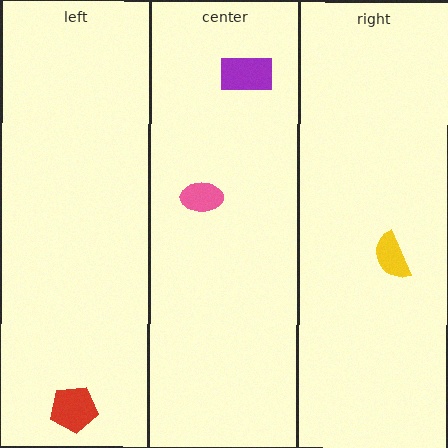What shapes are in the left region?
The red pentagon.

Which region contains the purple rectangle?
The center region.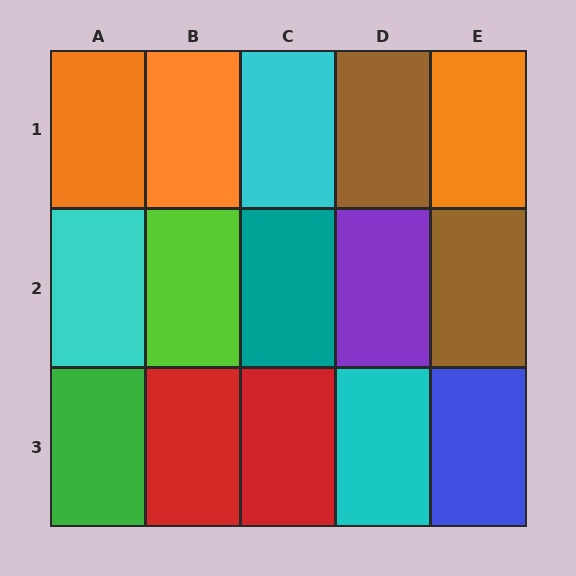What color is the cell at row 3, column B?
Red.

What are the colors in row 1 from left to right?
Orange, orange, cyan, brown, orange.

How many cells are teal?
1 cell is teal.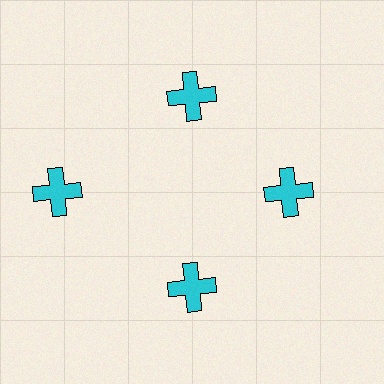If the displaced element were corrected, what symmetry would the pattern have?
It would have 4-fold rotational symmetry — the pattern would map onto itself every 90 degrees.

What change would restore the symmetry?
The symmetry would be restored by moving it inward, back onto the ring so that all 4 crosses sit at equal angles and equal distance from the center.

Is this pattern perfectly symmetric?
No. The 4 cyan crosses are arranged in a ring, but one element near the 9 o'clock position is pushed outward from the center, breaking the 4-fold rotational symmetry.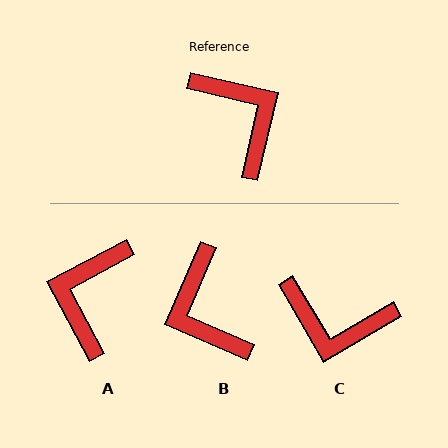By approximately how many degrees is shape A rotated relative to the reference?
Approximately 131 degrees counter-clockwise.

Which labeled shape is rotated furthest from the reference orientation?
B, about 170 degrees away.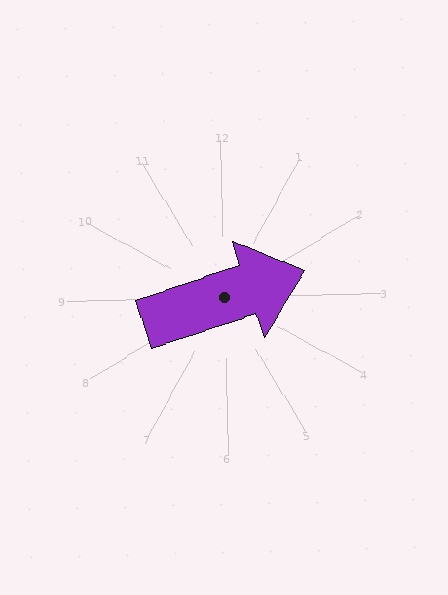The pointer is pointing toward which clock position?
Roughly 2 o'clock.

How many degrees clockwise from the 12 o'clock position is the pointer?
Approximately 73 degrees.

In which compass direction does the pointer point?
East.